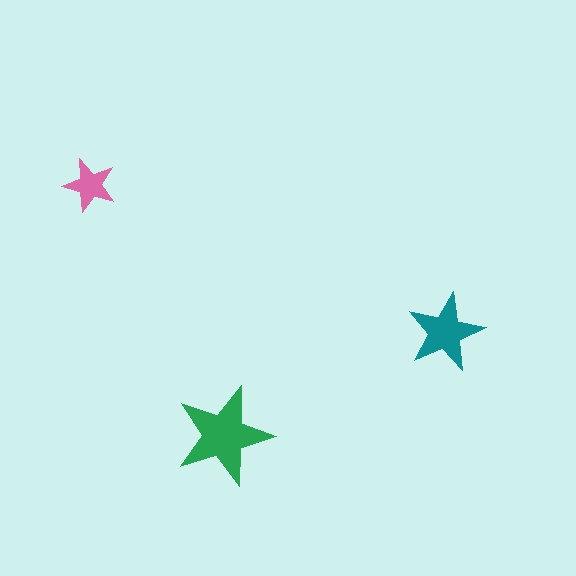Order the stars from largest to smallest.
the green one, the teal one, the pink one.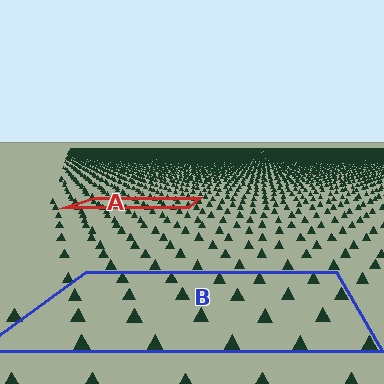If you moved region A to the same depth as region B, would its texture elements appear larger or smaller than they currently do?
They would appear larger. At a closer depth, the same texture elements are projected at a bigger on-screen size.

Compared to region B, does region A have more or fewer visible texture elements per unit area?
Region A has more texture elements per unit area — they are packed more densely because it is farther away.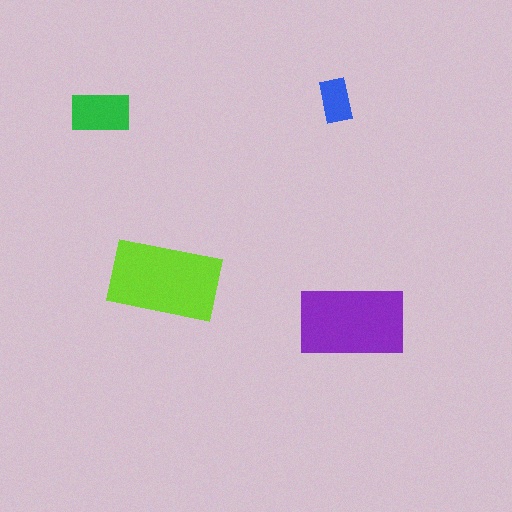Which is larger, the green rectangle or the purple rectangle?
The purple one.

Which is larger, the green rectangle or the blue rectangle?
The green one.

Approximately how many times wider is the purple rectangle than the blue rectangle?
About 2.5 times wider.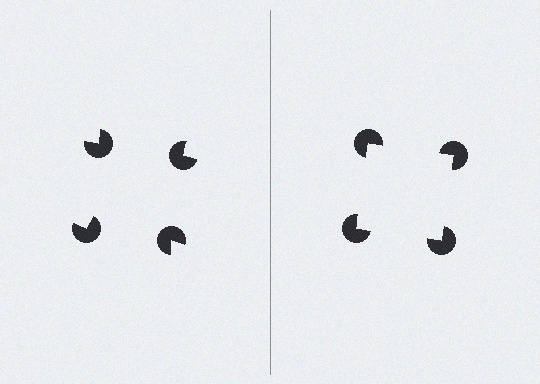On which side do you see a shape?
An illusory square appears on the right side. On the left side the wedge cuts are rotated, so no coherent shape forms.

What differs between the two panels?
The pac-man discs are positioned identically on both sides; only the wedge orientations differ. On the right they align to a square; on the left they are misaligned.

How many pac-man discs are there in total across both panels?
8 — 4 on each side.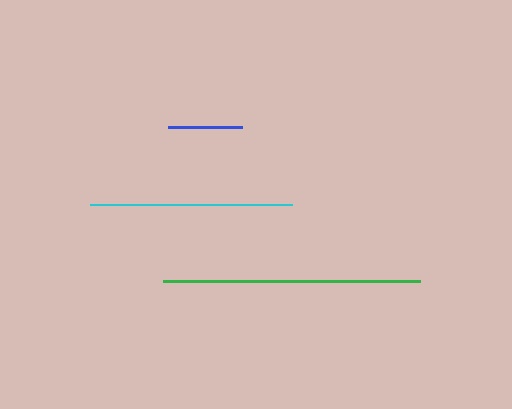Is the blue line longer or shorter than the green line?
The green line is longer than the blue line.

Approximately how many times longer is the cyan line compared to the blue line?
The cyan line is approximately 2.7 times the length of the blue line.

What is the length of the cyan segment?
The cyan segment is approximately 203 pixels long.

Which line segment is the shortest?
The blue line is the shortest at approximately 74 pixels.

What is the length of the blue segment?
The blue segment is approximately 74 pixels long.